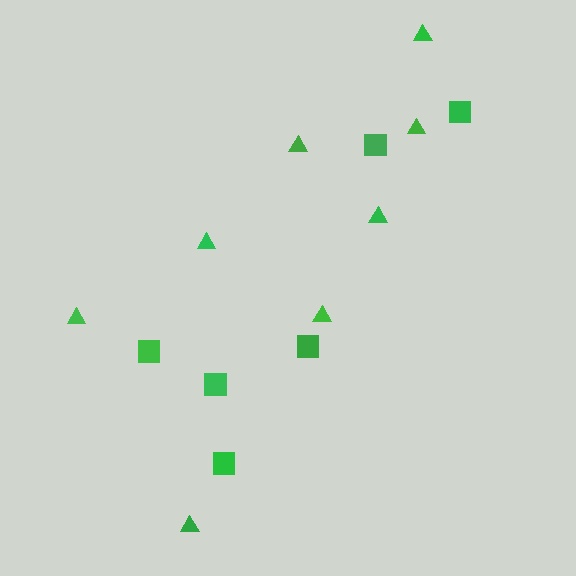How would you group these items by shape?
There are 2 groups: one group of triangles (8) and one group of squares (6).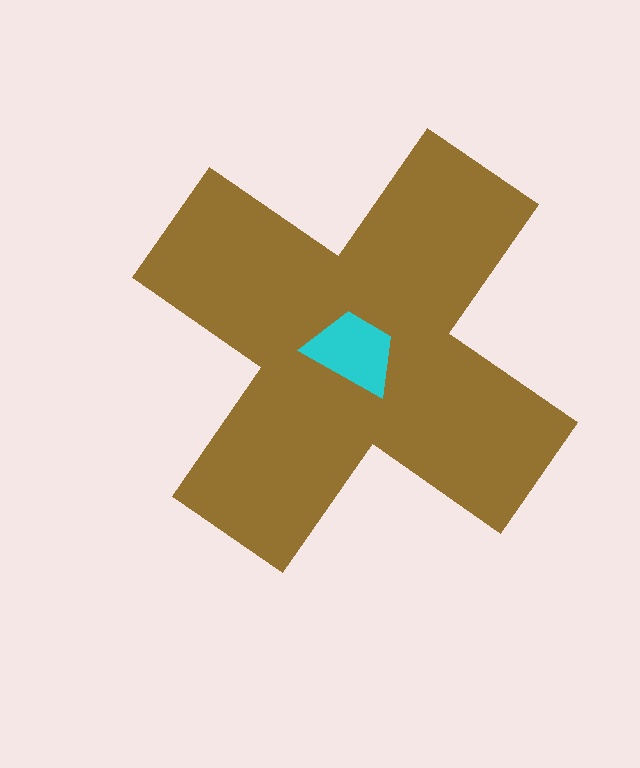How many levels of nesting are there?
2.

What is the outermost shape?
The brown cross.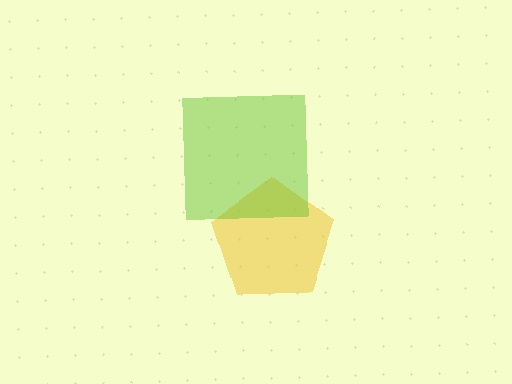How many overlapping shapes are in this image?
There are 2 overlapping shapes in the image.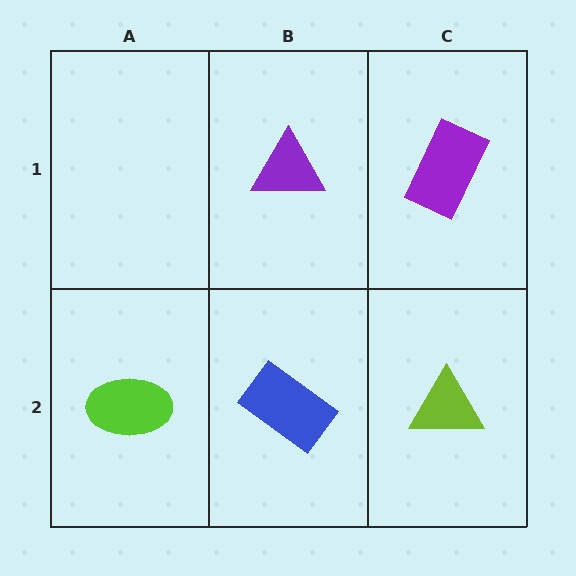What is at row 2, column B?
A blue rectangle.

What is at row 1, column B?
A purple triangle.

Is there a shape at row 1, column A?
No, that cell is empty.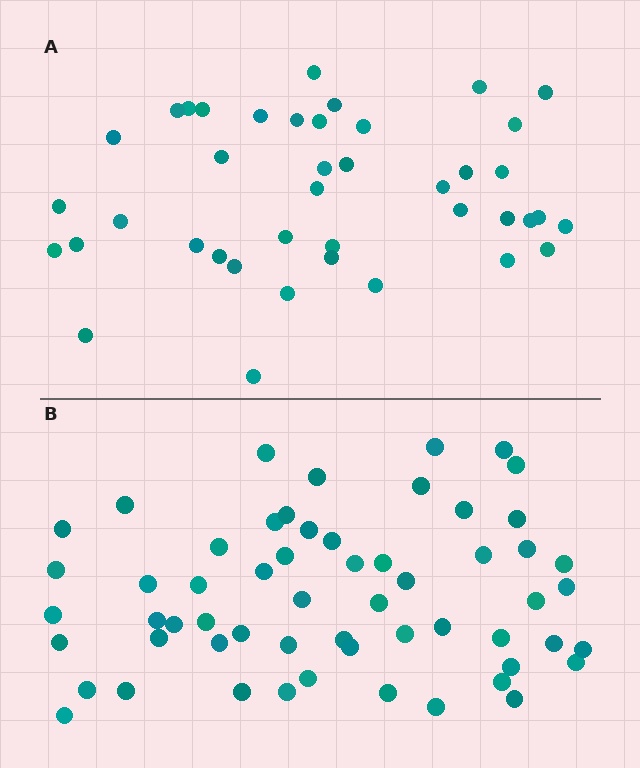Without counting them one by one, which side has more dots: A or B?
Region B (the bottom region) has more dots.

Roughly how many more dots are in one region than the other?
Region B has approximately 15 more dots than region A.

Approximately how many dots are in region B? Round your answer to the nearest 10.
About 60 dots. (The exact count is 58, which rounds to 60.)